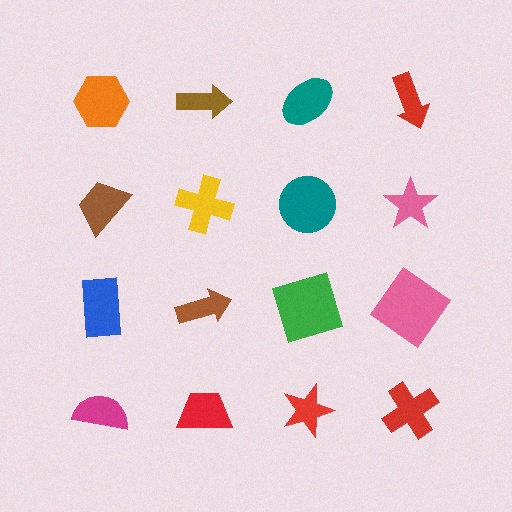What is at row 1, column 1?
An orange hexagon.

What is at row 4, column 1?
A magenta semicircle.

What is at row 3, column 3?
A green square.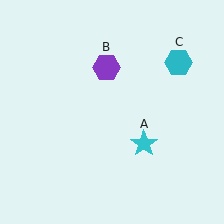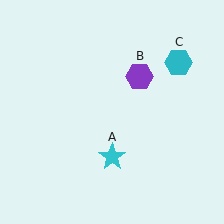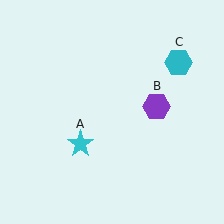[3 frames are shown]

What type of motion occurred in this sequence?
The cyan star (object A), purple hexagon (object B) rotated clockwise around the center of the scene.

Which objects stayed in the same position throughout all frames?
Cyan hexagon (object C) remained stationary.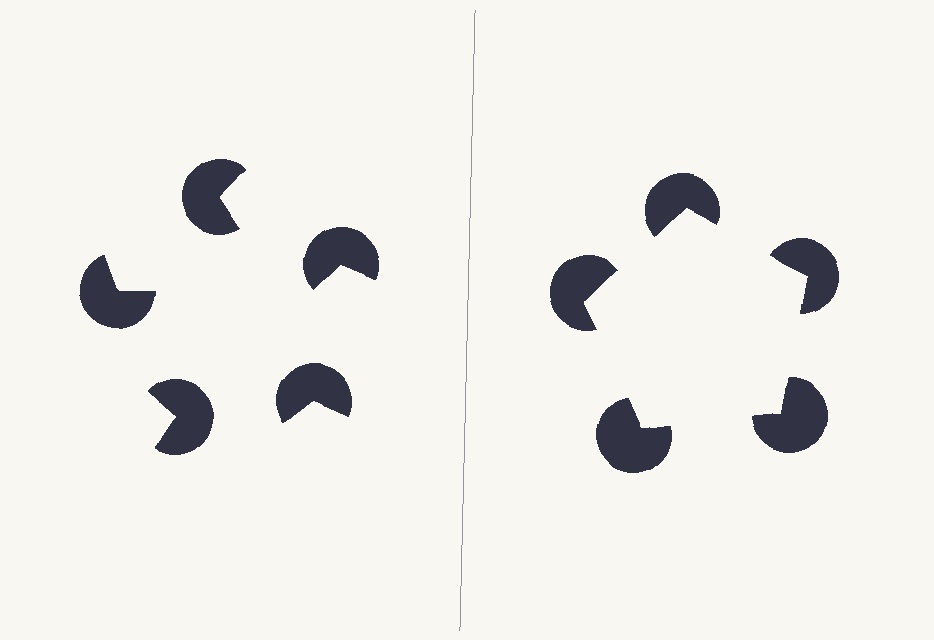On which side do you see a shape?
An illusory pentagon appears on the right side. On the left side the wedge cuts are rotated, so no coherent shape forms.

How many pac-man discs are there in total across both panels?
10 — 5 on each side.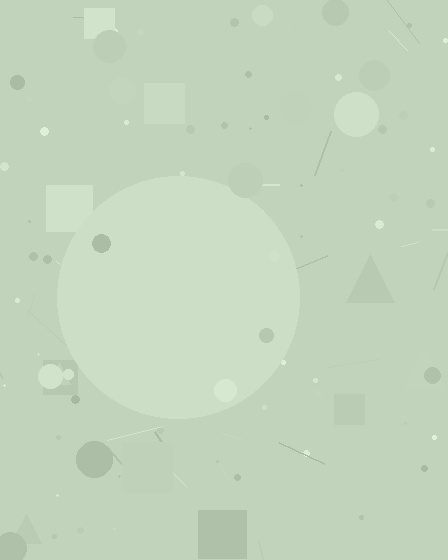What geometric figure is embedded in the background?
A circle is embedded in the background.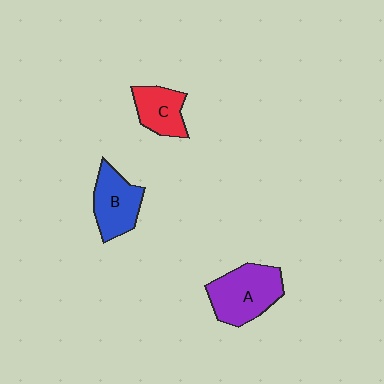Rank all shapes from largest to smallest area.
From largest to smallest: A (purple), B (blue), C (red).